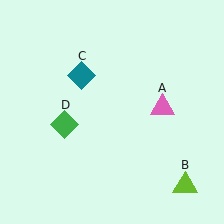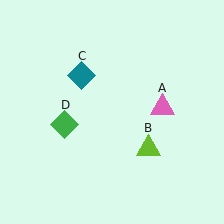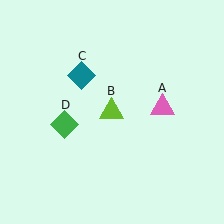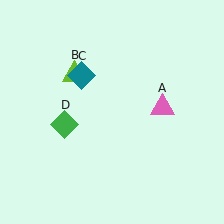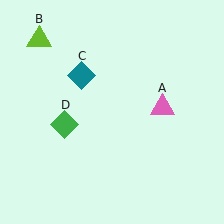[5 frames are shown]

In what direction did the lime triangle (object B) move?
The lime triangle (object B) moved up and to the left.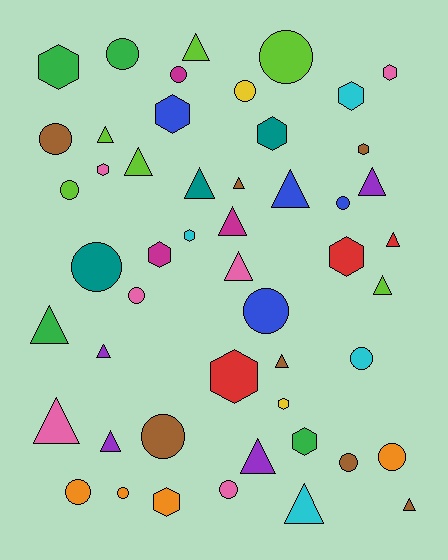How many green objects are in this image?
There are 4 green objects.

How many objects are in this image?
There are 50 objects.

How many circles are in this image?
There are 17 circles.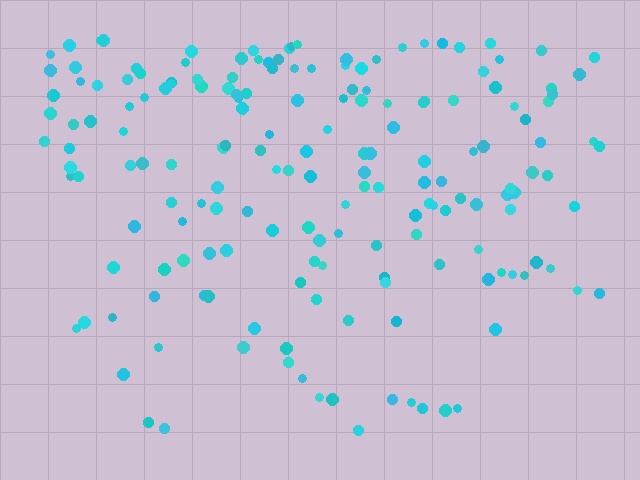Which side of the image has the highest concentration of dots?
The top.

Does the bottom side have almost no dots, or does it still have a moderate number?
Still a moderate number, just noticeably fewer than the top.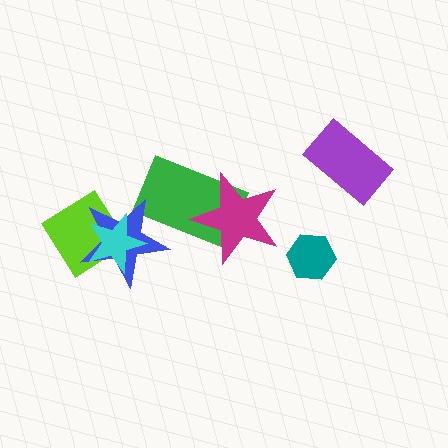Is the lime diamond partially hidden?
Yes, it is partially covered by another shape.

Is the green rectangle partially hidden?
Yes, it is partially covered by another shape.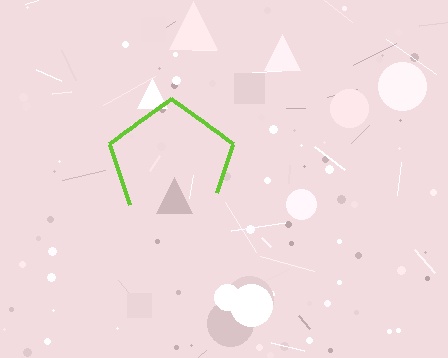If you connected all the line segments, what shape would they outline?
They would outline a pentagon.